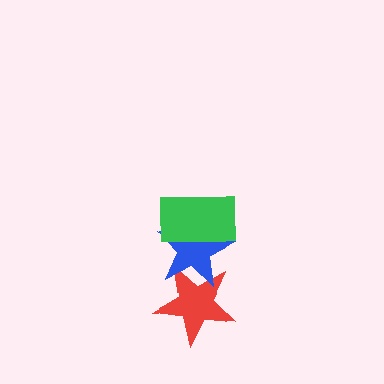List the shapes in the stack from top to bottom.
From top to bottom: the green rectangle, the blue star, the red star.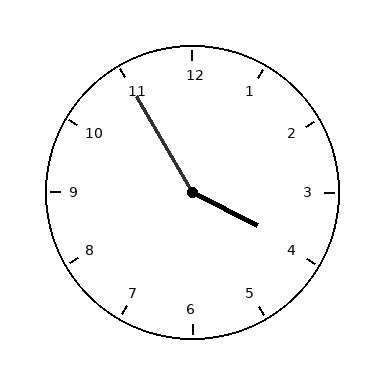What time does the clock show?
3:55.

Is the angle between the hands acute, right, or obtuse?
It is obtuse.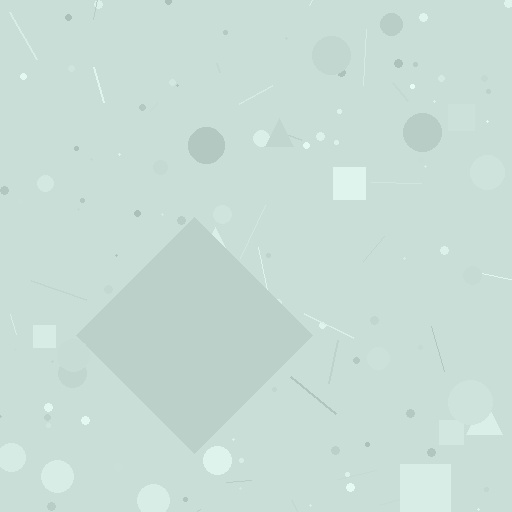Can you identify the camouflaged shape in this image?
The camouflaged shape is a diamond.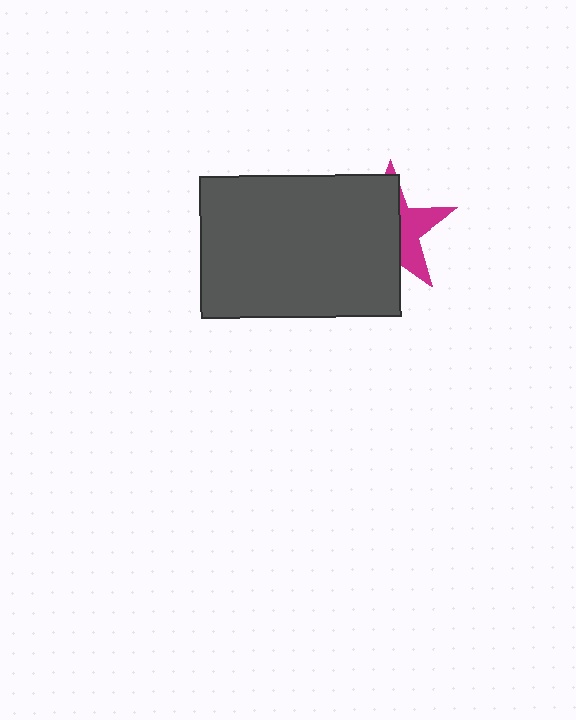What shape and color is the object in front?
The object in front is a dark gray rectangle.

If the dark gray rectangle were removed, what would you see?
You would see the complete magenta star.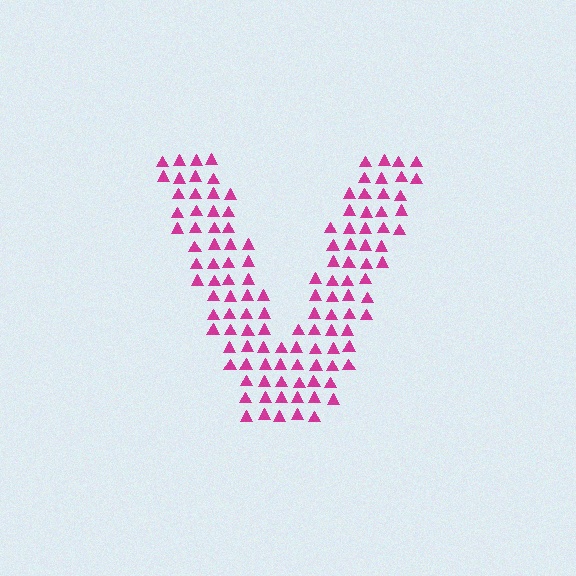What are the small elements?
The small elements are triangles.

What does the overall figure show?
The overall figure shows the letter V.